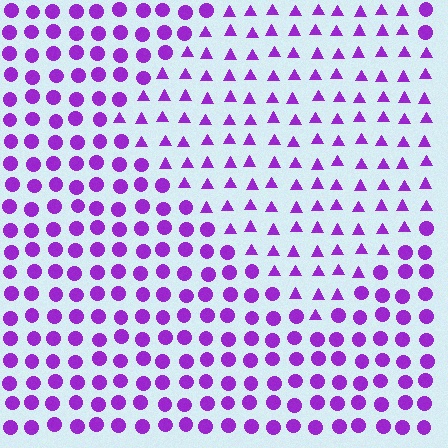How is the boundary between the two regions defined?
The boundary is defined by a change in element shape: triangles inside vs. circles outside. All elements share the same color and spacing.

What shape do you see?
I see a diamond.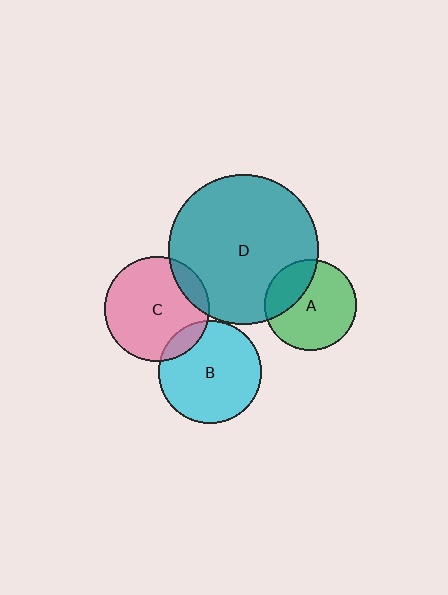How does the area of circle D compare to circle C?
Approximately 2.0 times.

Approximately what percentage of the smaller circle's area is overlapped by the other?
Approximately 10%.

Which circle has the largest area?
Circle D (teal).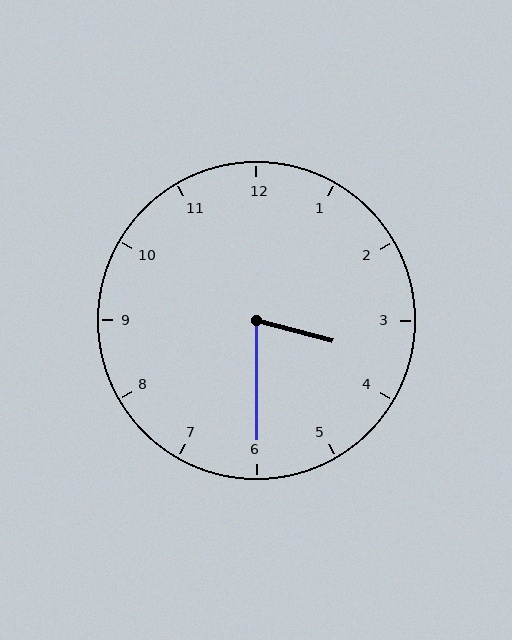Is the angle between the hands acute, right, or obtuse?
It is acute.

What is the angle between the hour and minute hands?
Approximately 75 degrees.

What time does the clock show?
3:30.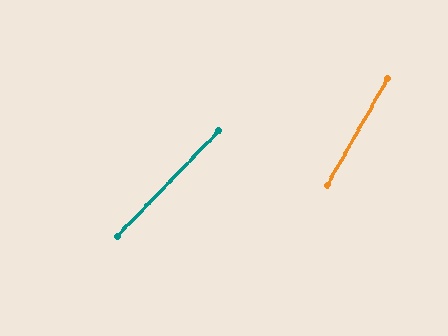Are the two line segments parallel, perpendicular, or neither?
Neither parallel nor perpendicular — they differ by about 15°.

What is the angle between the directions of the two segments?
Approximately 15 degrees.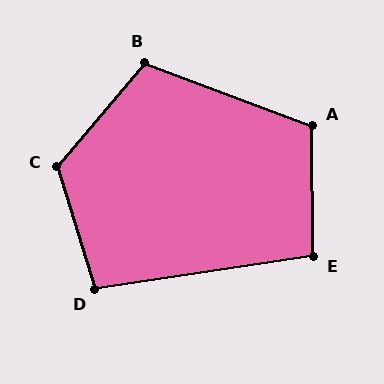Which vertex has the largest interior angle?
C, at approximately 123 degrees.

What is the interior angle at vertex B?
Approximately 110 degrees (obtuse).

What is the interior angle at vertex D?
Approximately 99 degrees (obtuse).